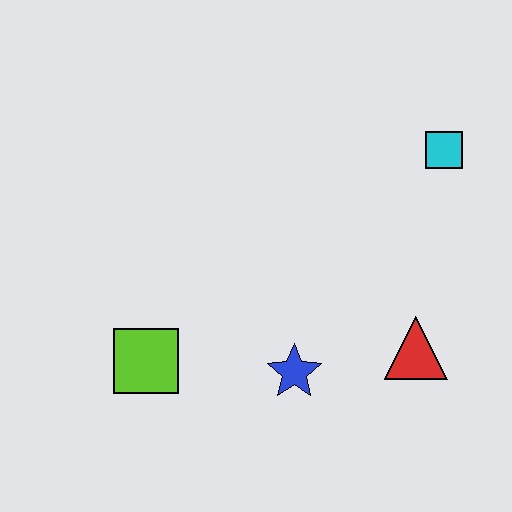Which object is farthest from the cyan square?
The lime square is farthest from the cyan square.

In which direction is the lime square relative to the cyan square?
The lime square is to the left of the cyan square.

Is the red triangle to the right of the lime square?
Yes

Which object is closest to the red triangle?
The blue star is closest to the red triangle.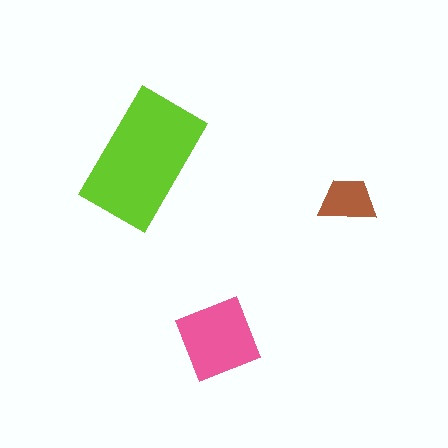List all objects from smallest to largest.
The brown trapezoid, the pink diamond, the lime rectangle.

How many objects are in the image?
There are 3 objects in the image.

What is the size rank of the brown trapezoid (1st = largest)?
3rd.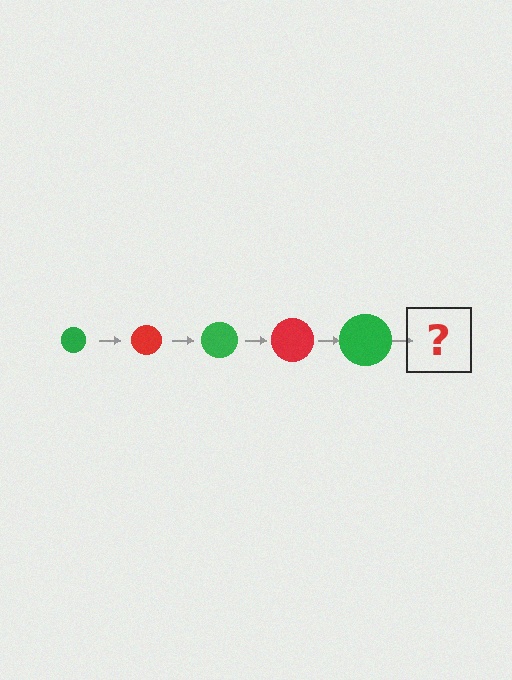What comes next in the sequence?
The next element should be a red circle, larger than the previous one.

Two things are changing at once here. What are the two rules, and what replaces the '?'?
The two rules are that the circle grows larger each step and the color cycles through green and red. The '?' should be a red circle, larger than the previous one.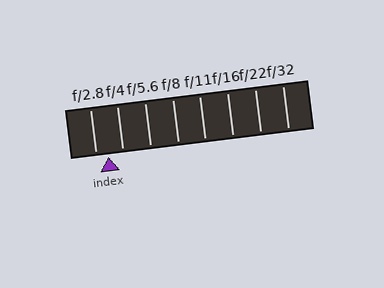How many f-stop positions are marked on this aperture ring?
There are 8 f-stop positions marked.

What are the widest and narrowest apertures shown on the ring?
The widest aperture shown is f/2.8 and the narrowest is f/32.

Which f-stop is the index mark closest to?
The index mark is closest to f/2.8.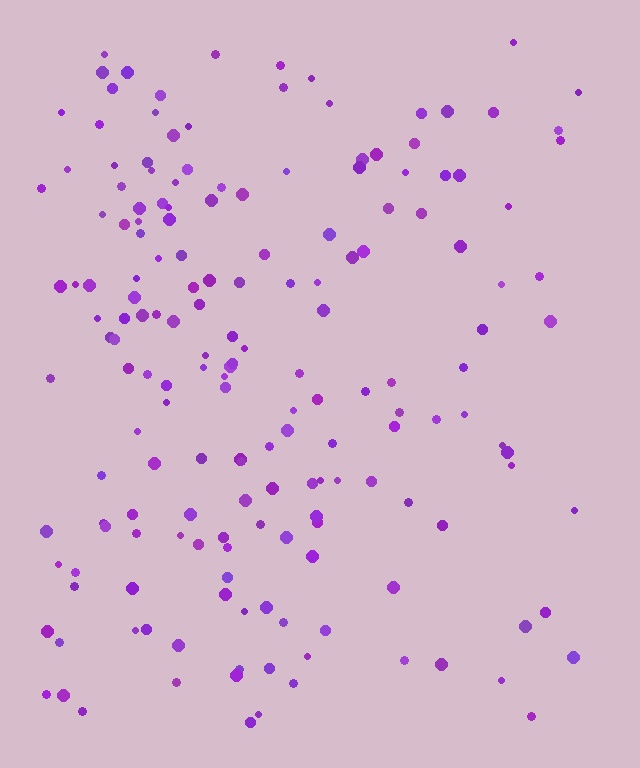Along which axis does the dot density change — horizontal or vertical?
Horizontal.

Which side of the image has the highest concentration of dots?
The left.